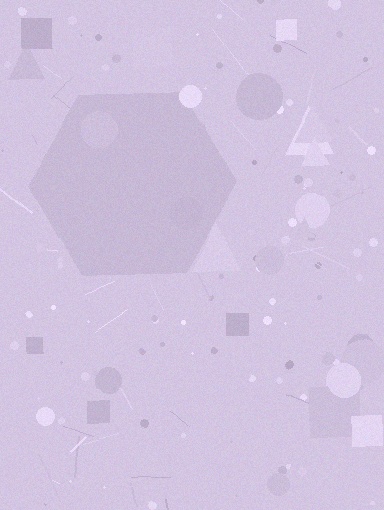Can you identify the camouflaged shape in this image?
The camouflaged shape is a hexagon.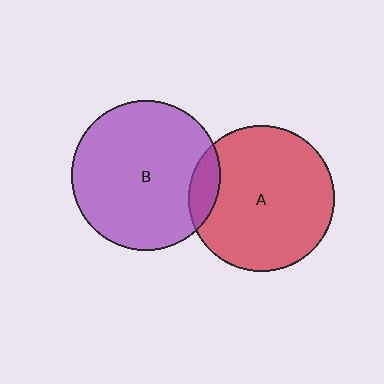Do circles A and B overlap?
Yes.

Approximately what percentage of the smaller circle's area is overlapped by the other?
Approximately 10%.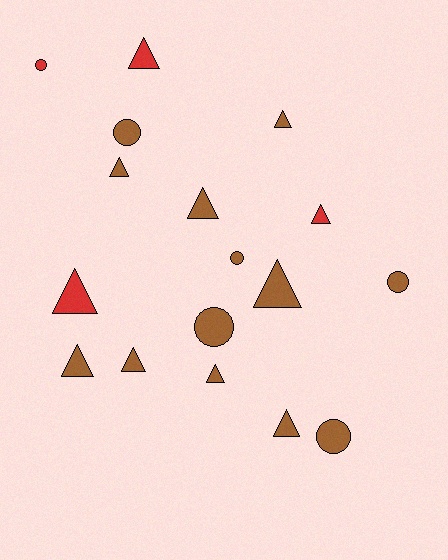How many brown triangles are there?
There are 8 brown triangles.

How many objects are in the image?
There are 17 objects.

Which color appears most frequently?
Brown, with 13 objects.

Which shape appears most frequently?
Triangle, with 11 objects.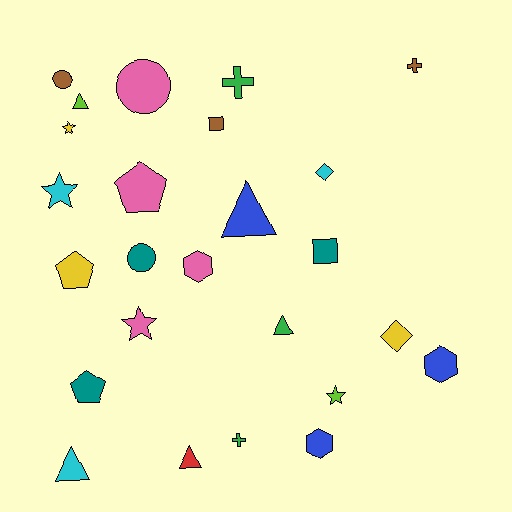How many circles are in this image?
There are 3 circles.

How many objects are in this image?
There are 25 objects.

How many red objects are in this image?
There is 1 red object.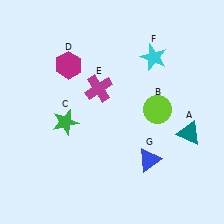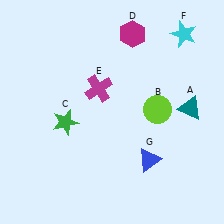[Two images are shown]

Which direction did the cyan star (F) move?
The cyan star (F) moved right.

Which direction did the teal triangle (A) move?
The teal triangle (A) moved up.